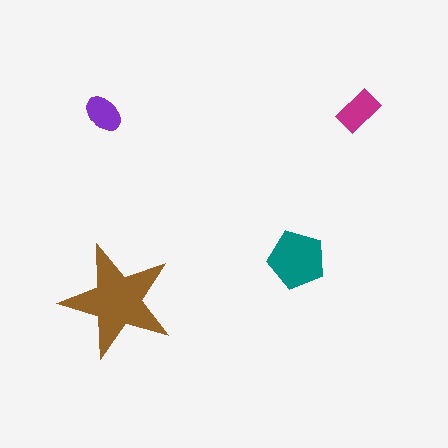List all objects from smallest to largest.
The purple ellipse, the magenta rectangle, the teal pentagon, the brown star.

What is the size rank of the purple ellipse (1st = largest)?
4th.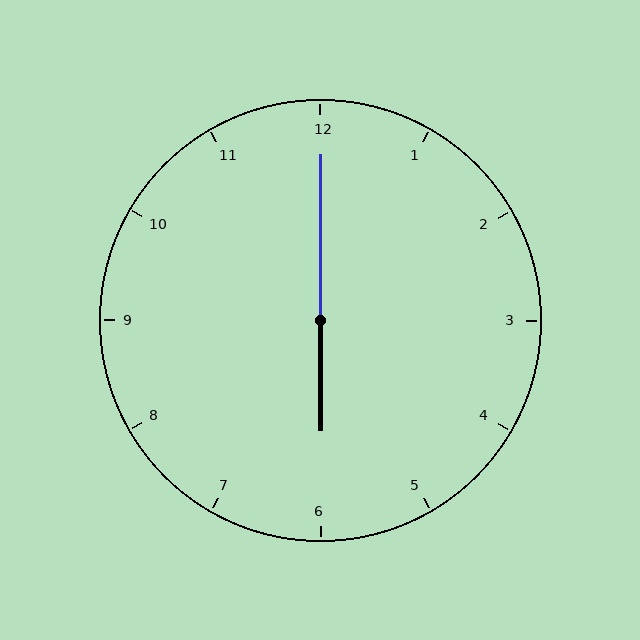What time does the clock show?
6:00.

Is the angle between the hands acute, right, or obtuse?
It is obtuse.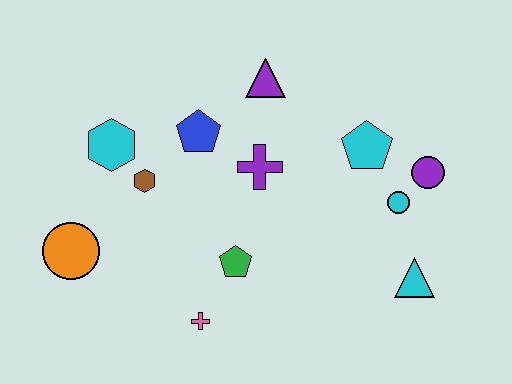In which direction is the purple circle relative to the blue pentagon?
The purple circle is to the right of the blue pentagon.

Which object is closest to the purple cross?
The blue pentagon is closest to the purple cross.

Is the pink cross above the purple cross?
No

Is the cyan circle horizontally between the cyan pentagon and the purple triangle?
No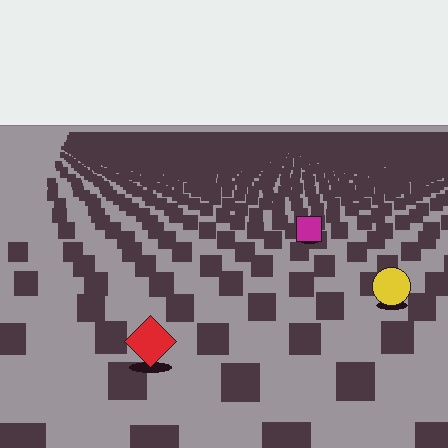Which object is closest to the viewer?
The red diamond is closest. The texture marks near it are larger and more spread out.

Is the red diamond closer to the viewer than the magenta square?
Yes. The red diamond is closer — you can tell from the texture gradient: the ground texture is coarser near it.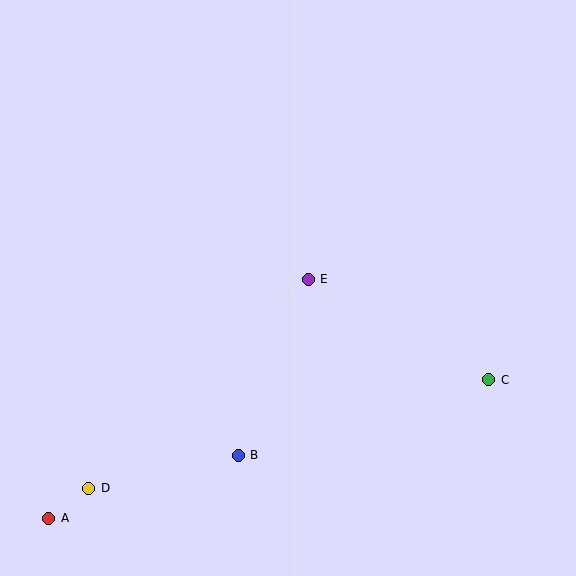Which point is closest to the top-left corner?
Point E is closest to the top-left corner.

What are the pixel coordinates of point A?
Point A is at (49, 518).